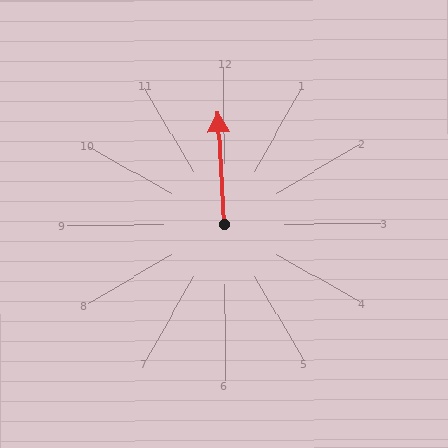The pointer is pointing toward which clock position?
Roughly 12 o'clock.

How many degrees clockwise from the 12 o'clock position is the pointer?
Approximately 357 degrees.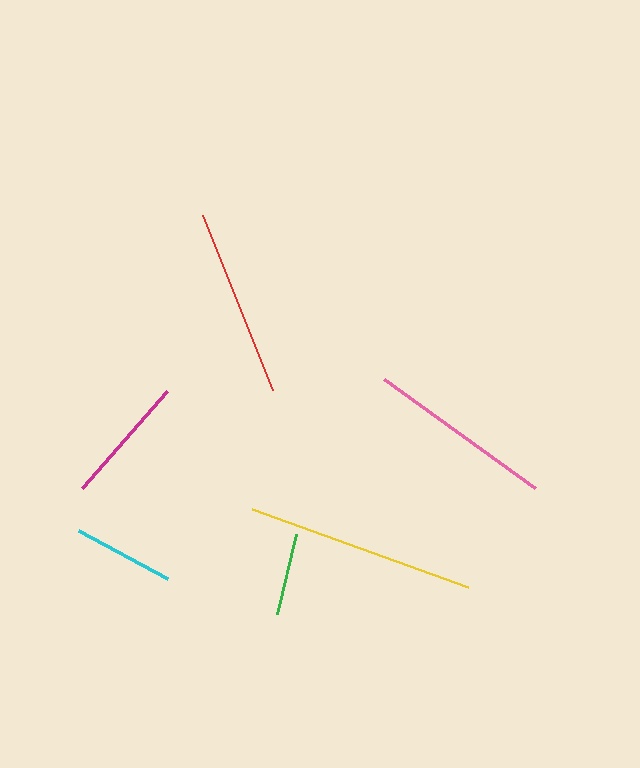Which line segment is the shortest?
The green line is the shortest at approximately 82 pixels.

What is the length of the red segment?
The red segment is approximately 189 pixels long.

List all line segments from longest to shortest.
From longest to shortest: yellow, red, pink, magenta, cyan, green.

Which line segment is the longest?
The yellow line is the longest at approximately 229 pixels.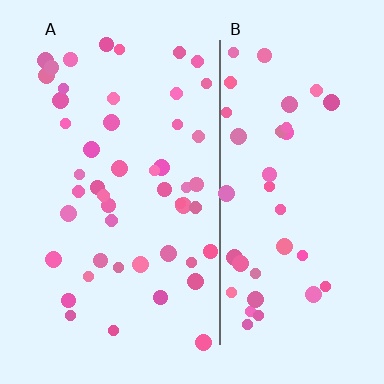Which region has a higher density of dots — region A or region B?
A (the left).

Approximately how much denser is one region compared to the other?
Approximately 1.2× — region A over region B.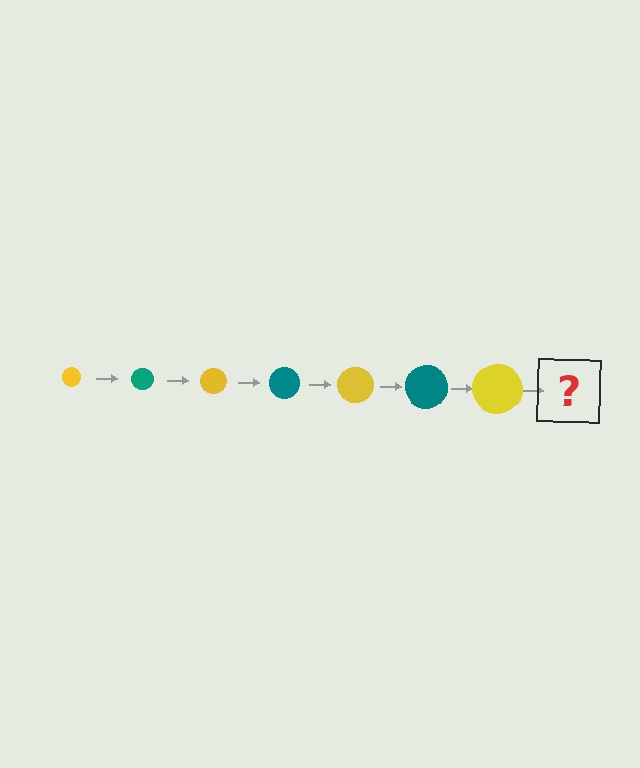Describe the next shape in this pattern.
It should be a teal circle, larger than the previous one.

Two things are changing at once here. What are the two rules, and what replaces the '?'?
The two rules are that the circle grows larger each step and the color cycles through yellow and teal. The '?' should be a teal circle, larger than the previous one.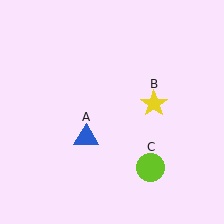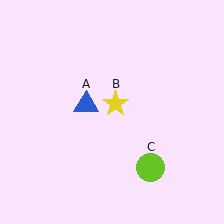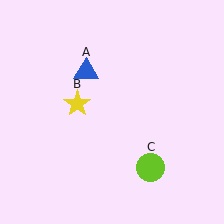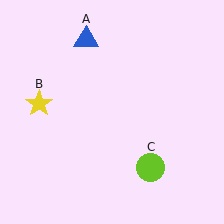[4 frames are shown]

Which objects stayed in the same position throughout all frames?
Lime circle (object C) remained stationary.